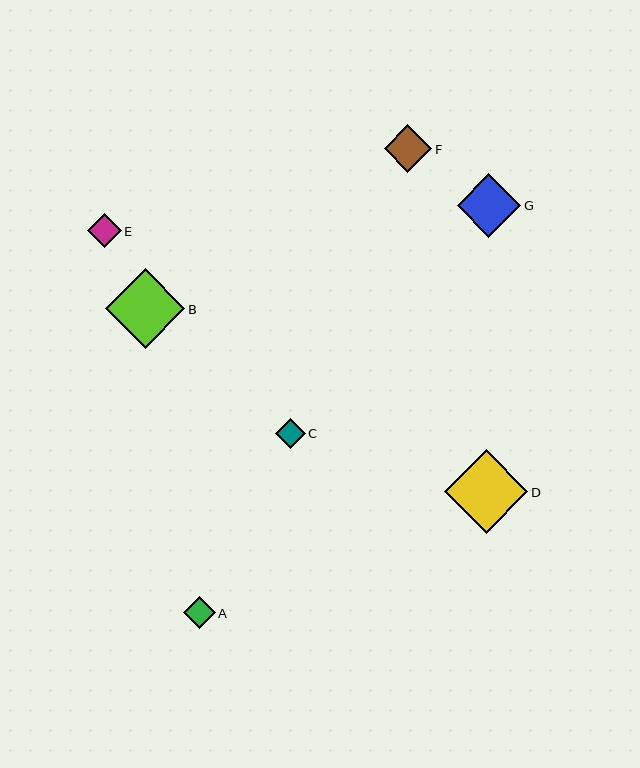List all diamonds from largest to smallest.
From largest to smallest: D, B, G, F, E, A, C.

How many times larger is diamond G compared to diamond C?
Diamond G is approximately 2.1 times the size of diamond C.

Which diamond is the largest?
Diamond D is the largest with a size of approximately 84 pixels.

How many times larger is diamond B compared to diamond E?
Diamond B is approximately 2.4 times the size of diamond E.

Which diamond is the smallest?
Diamond C is the smallest with a size of approximately 30 pixels.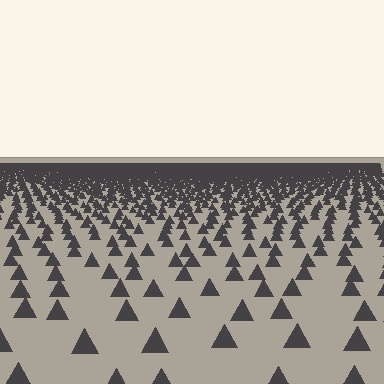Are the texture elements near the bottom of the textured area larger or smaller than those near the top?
Larger. Near the bottom, elements are closer to the viewer and appear at a bigger on-screen size.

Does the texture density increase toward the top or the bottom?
Density increases toward the top.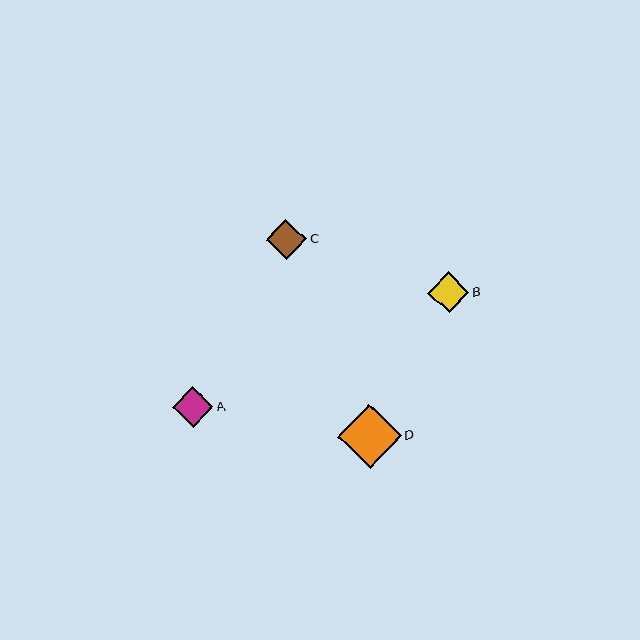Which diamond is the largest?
Diamond D is the largest with a size of approximately 63 pixels.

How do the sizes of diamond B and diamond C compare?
Diamond B and diamond C are approximately the same size.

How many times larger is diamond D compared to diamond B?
Diamond D is approximately 1.5 times the size of diamond B.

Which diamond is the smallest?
Diamond C is the smallest with a size of approximately 40 pixels.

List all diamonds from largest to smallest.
From largest to smallest: D, B, A, C.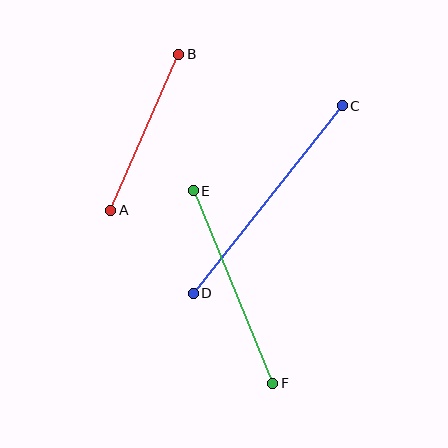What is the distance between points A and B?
The distance is approximately 170 pixels.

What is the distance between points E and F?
The distance is approximately 208 pixels.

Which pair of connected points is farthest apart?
Points C and D are farthest apart.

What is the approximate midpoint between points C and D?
The midpoint is at approximately (268, 200) pixels.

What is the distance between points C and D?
The distance is approximately 240 pixels.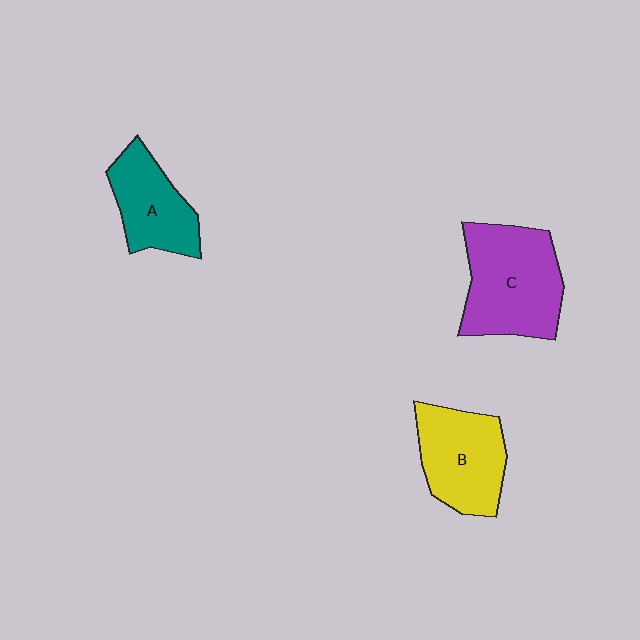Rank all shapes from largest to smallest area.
From largest to smallest: C (purple), B (yellow), A (teal).